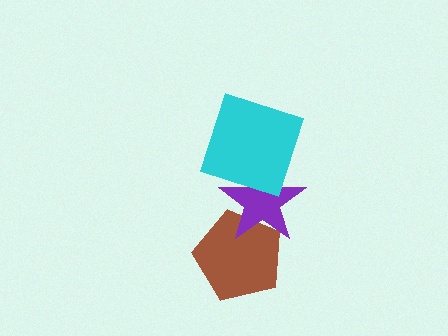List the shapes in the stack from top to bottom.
From top to bottom: the cyan square, the purple star, the brown pentagon.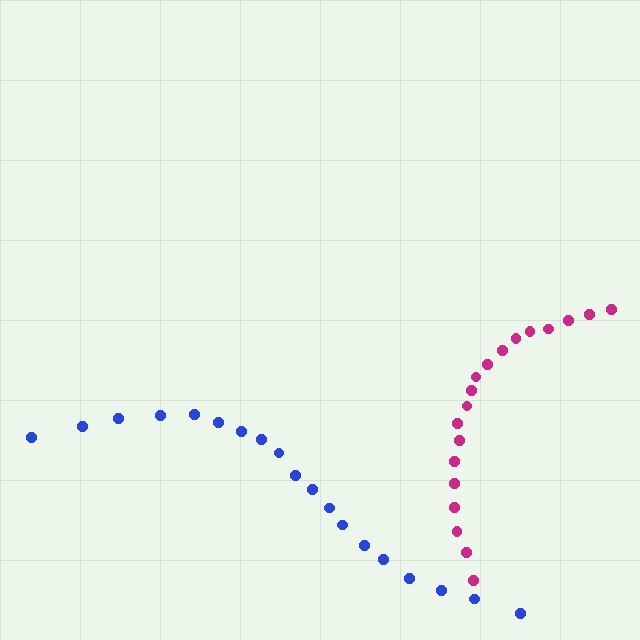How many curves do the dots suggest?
There are 2 distinct paths.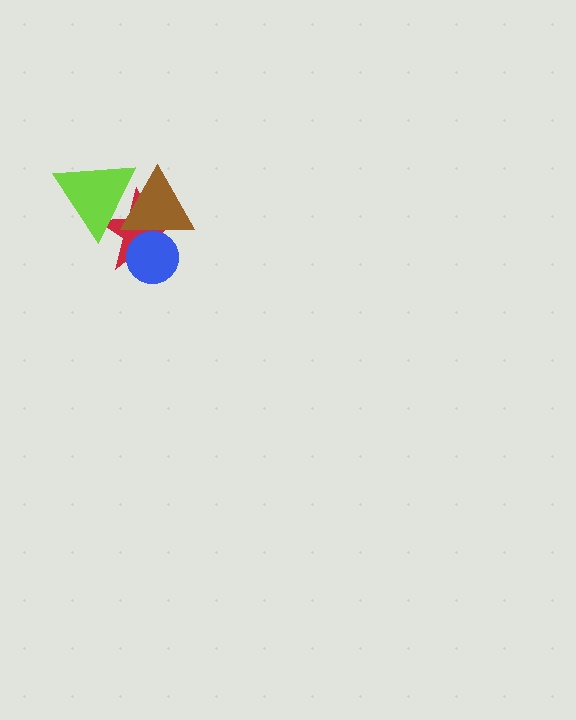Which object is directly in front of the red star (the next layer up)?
The blue circle is directly in front of the red star.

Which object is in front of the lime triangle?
The brown triangle is in front of the lime triangle.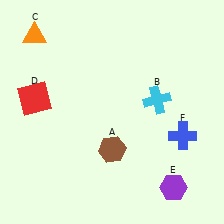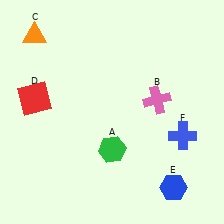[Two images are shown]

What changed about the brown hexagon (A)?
In Image 1, A is brown. In Image 2, it changed to green.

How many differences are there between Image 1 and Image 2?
There are 3 differences between the two images.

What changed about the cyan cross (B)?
In Image 1, B is cyan. In Image 2, it changed to pink.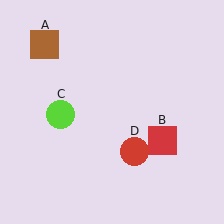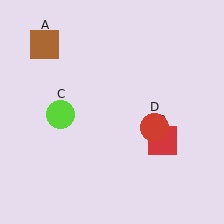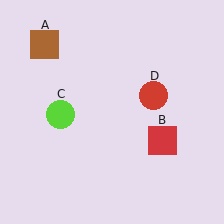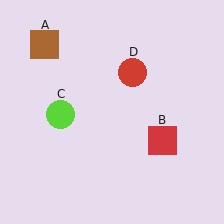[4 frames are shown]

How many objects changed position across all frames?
1 object changed position: red circle (object D).